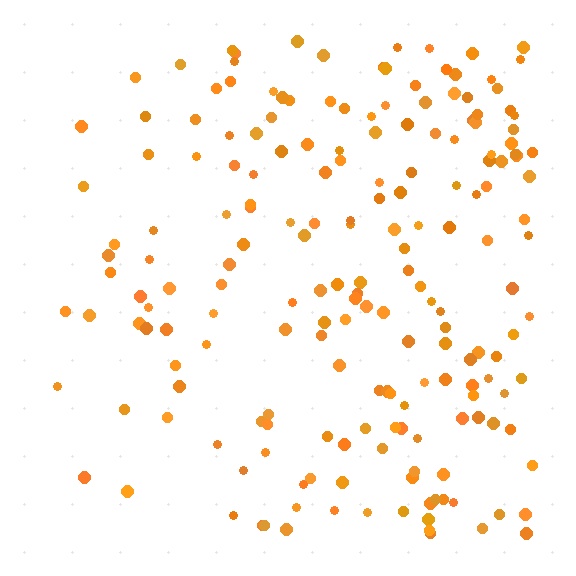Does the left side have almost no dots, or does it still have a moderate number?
Still a moderate number, just noticeably fewer than the right.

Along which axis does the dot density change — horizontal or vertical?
Horizontal.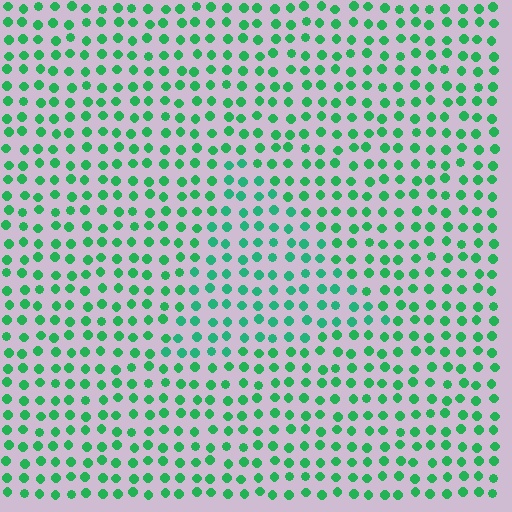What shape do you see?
I see a triangle.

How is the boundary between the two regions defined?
The boundary is defined purely by a slight shift in hue (about 16 degrees). Spacing, size, and orientation are identical on both sides.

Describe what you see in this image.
The image is filled with small green elements in a uniform arrangement. A triangle-shaped region is visible where the elements are tinted to a slightly different hue, forming a subtle color boundary.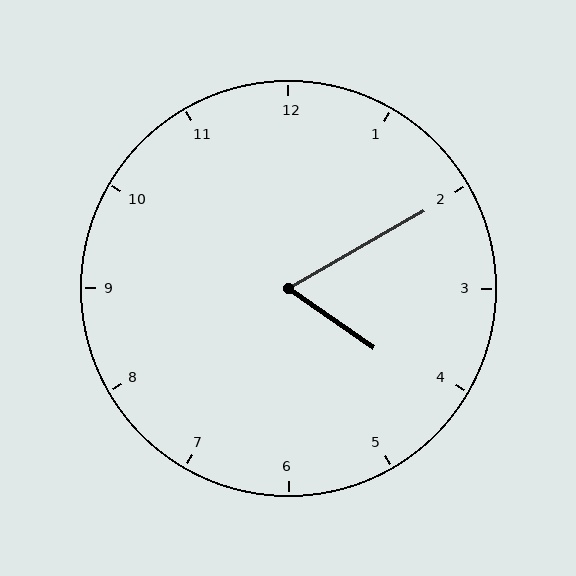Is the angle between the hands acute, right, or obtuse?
It is acute.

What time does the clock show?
4:10.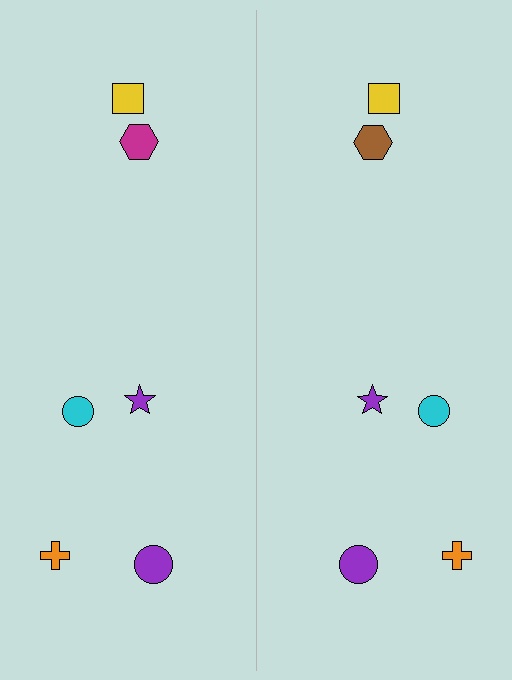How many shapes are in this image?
There are 12 shapes in this image.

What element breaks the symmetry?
The brown hexagon on the right side breaks the symmetry — its mirror counterpart is magenta.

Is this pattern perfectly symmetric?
No, the pattern is not perfectly symmetric. The brown hexagon on the right side breaks the symmetry — its mirror counterpart is magenta.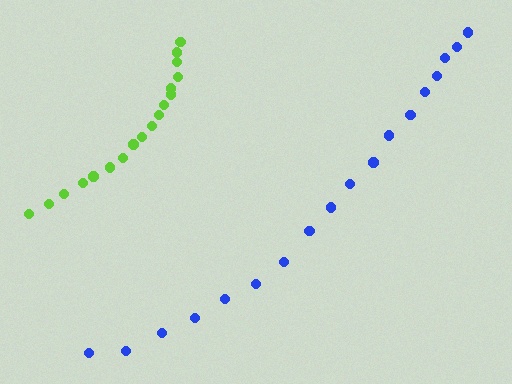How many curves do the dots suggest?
There are 2 distinct paths.